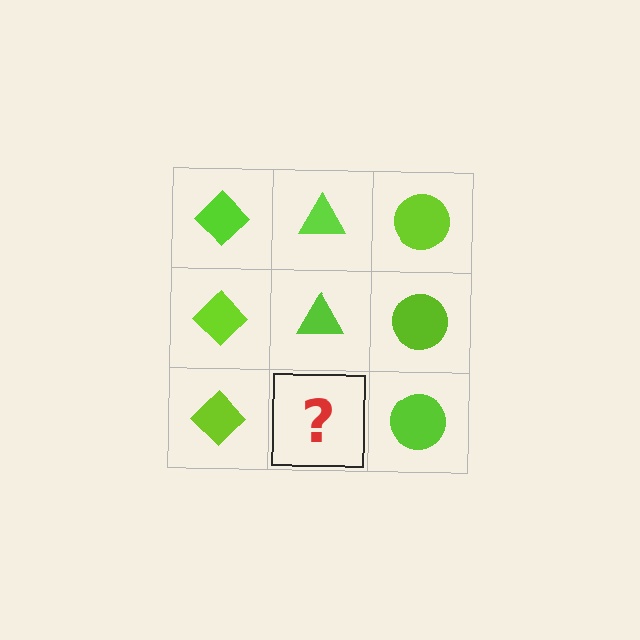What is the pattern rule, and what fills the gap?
The rule is that each column has a consistent shape. The gap should be filled with a lime triangle.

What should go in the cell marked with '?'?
The missing cell should contain a lime triangle.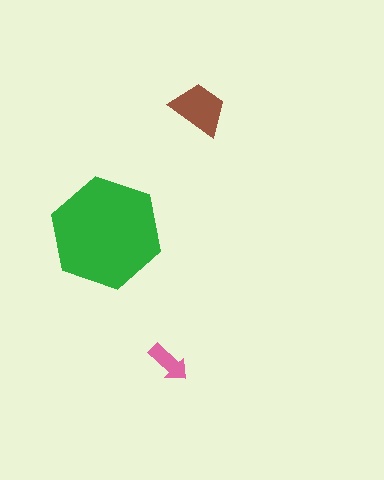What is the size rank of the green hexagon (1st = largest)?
1st.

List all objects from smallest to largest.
The pink arrow, the brown trapezoid, the green hexagon.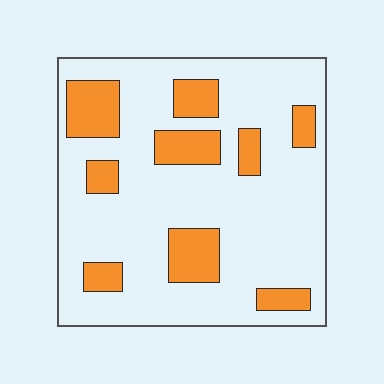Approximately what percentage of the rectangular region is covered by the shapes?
Approximately 20%.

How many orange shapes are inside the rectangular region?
9.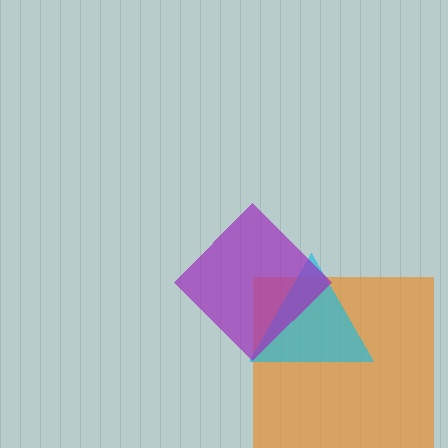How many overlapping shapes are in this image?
There are 3 overlapping shapes in the image.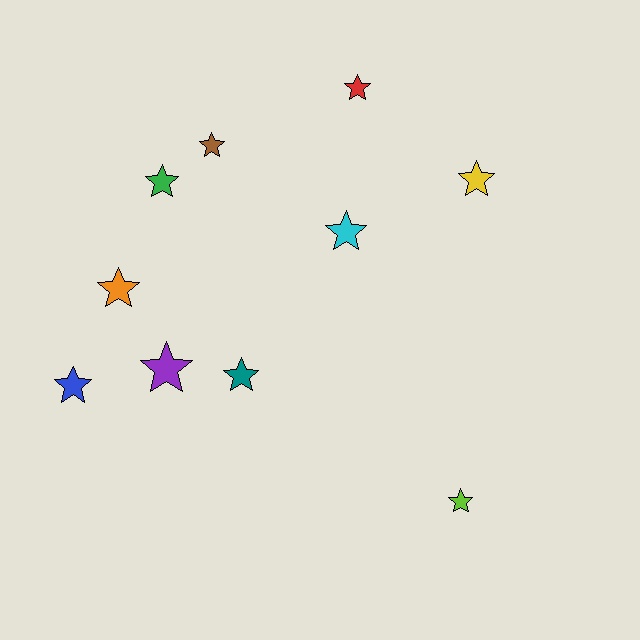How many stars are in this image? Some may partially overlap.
There are 10 stars.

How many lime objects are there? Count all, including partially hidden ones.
There is 1 lime object.